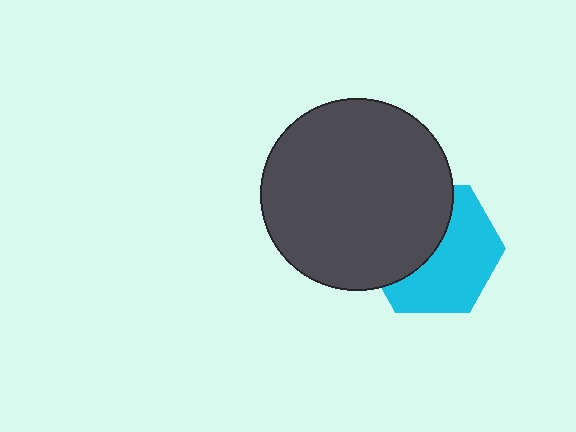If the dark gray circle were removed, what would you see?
You would see the complete cyan hexagon.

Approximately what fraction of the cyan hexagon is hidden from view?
Roughly 45% of the cyan hexagon is hidden behind the dark gray circle.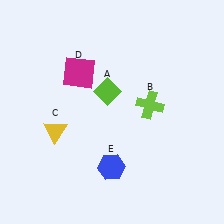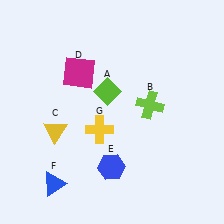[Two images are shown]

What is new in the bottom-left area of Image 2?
A blue triangle (F) was added in the bottom-left area of Image 2.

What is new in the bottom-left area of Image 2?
A yellow cross (G) was added in the bottom-left area of Image 2.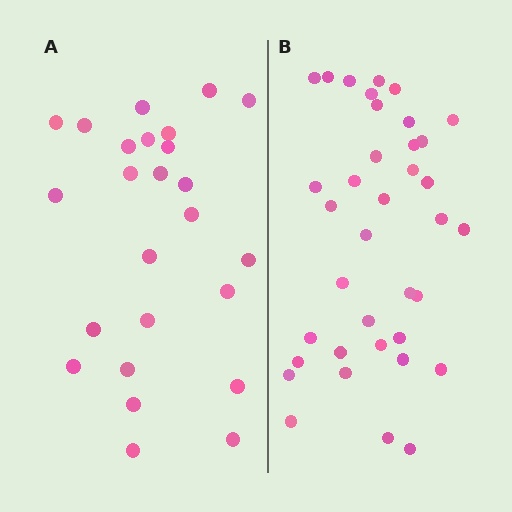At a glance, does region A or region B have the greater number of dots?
Region B (the right region) has more dots.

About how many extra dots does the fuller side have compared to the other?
Region B has roughly 12 or so more dots than region A.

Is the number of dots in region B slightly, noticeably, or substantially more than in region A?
Region B has substantially more. The ratio is roughly 1.5 to 1.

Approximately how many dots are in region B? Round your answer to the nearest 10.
About 40 dots. (The exact count is 37, which rounds to 40.)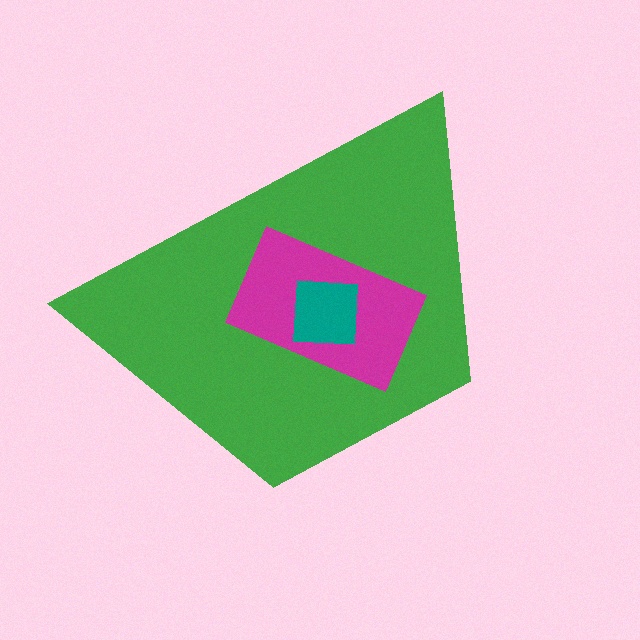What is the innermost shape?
The teal square.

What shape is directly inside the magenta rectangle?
The teal square.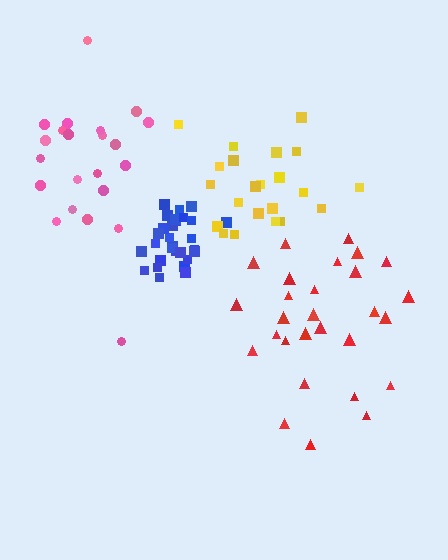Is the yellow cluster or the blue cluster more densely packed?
Blue.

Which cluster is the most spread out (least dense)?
Red.